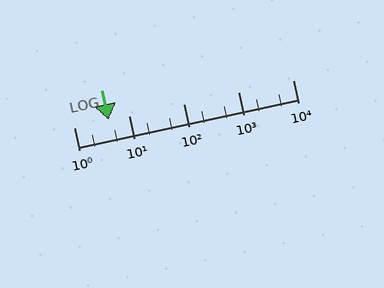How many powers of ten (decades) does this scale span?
The scale spans 4 decades, from 1 to 10000.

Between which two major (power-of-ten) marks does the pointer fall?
The pointer is between 1 and 10.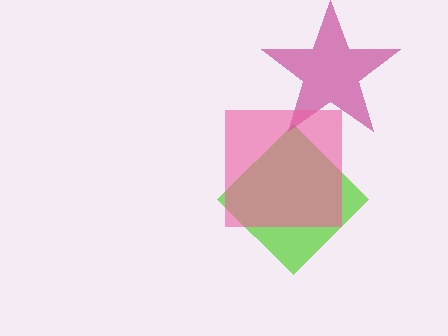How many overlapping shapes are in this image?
There are 3 overlapping shapes in the image.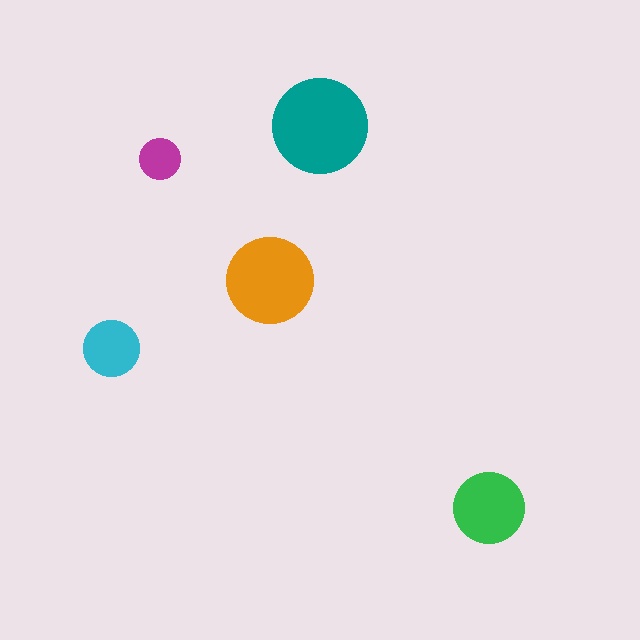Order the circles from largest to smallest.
the teal one, the orange one, the green one, the cyan one, the magenta one.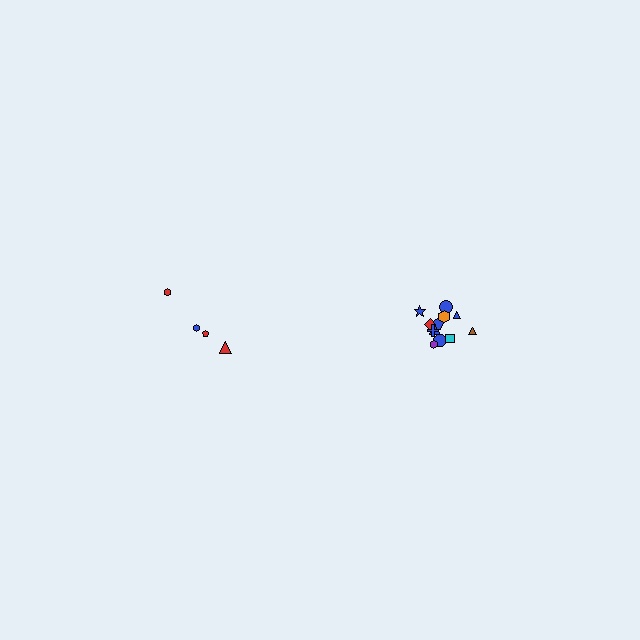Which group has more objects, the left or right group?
The right group.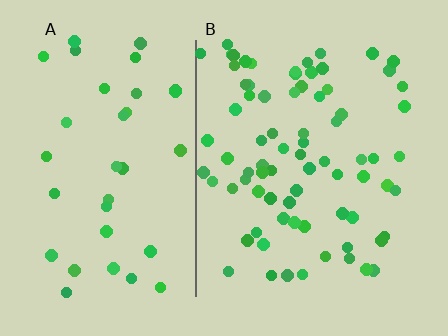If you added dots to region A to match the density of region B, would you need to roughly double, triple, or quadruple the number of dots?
Approximately double.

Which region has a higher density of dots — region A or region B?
B (the right).